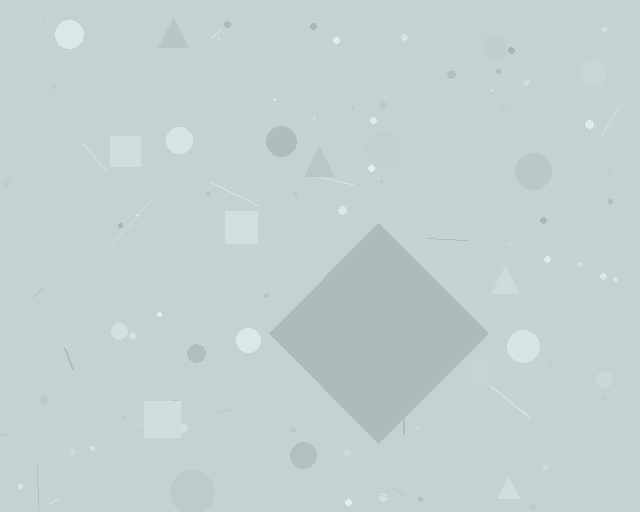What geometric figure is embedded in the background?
A diamond is embedded in the background.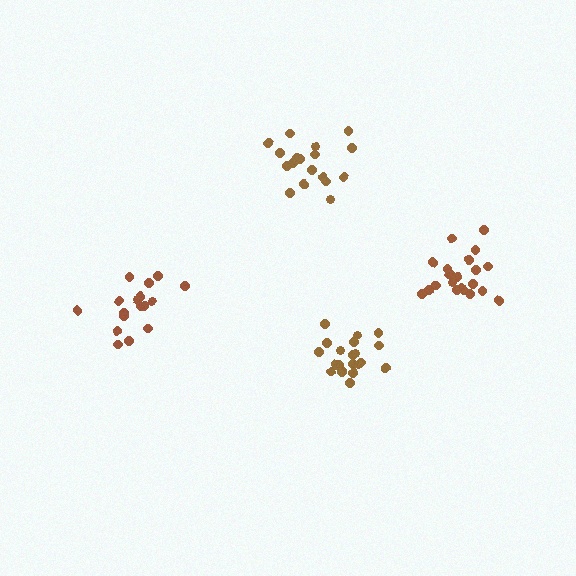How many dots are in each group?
Group 1: 18 dots, Group 2: 20 dots, Group 3: 17 dots, Group 4: 21 dots (76 total).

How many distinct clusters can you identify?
There are 4 distinct clusters.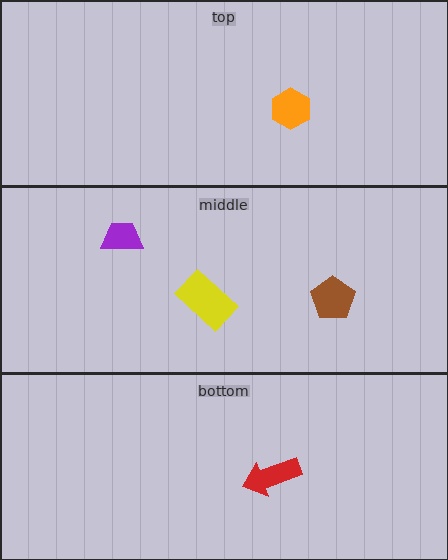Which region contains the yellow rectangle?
The middle region.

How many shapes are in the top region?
1.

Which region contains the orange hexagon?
The top region.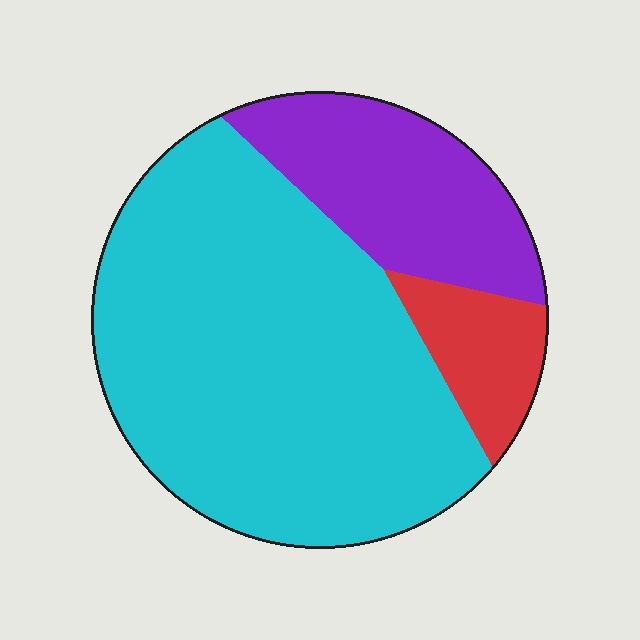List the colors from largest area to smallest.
From largest to smallest: cyan, purple, red.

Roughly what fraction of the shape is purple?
Purple takes up between a sixth and a third of the shape.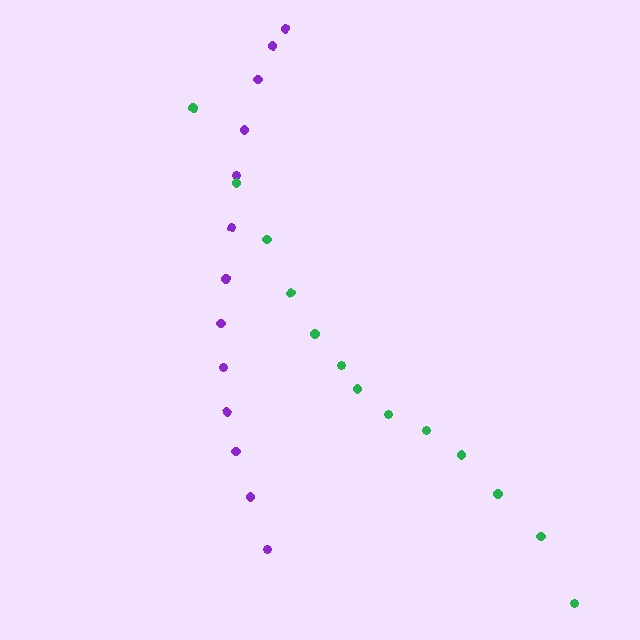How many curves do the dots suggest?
There are 2 distinct paths.